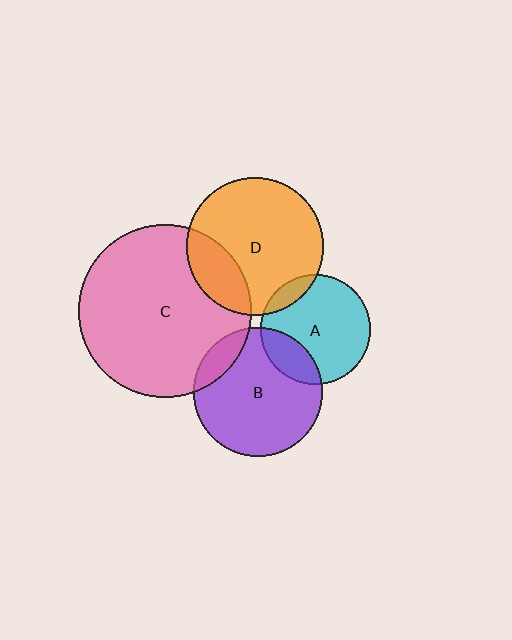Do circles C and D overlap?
Yes.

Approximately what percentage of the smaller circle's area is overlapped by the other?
Approximately 20%.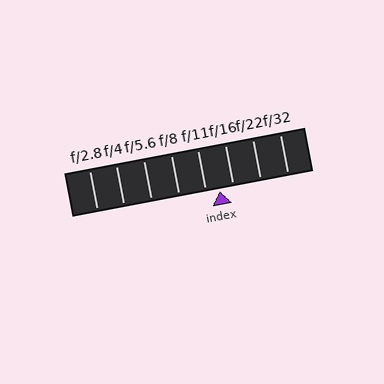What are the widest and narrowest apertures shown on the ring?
The widest aperture shown is f/2.8 and the narrowest is f/32.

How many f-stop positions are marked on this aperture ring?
There are 8 f-stop positions marked.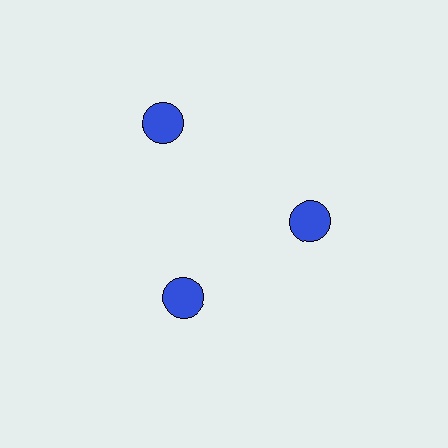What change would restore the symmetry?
The symmetry would be restored by moving it inward, back onto the ring so that all 3 circles sit at equal angles and equal distance from the center.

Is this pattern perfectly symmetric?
No. The 3 blue circles are arranged in a ring, but one element near the 11 o'clock position is pushed outward from the center, breaking the 3-fold rotational symmetry.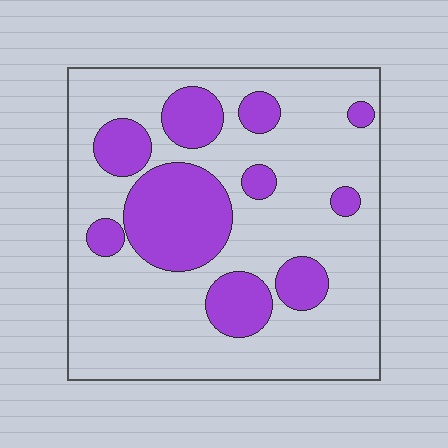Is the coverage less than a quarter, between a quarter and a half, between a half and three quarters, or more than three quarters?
Between a quarter and a half.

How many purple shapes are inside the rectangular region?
10.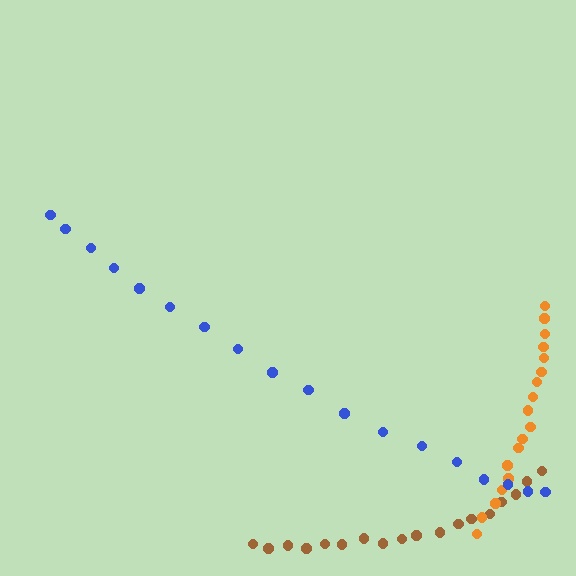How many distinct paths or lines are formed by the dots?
There are 3 distinct paths.